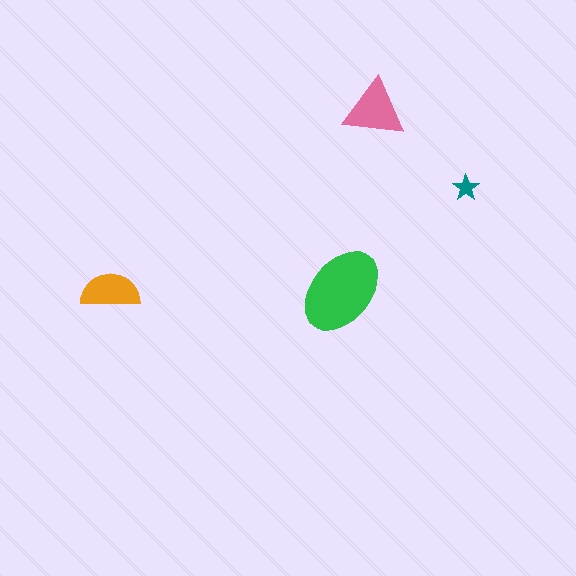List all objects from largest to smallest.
The green ellipse, the pink triangle, the orange semicircle, the teal star.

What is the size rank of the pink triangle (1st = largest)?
2nd.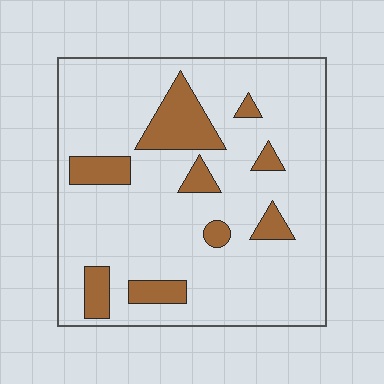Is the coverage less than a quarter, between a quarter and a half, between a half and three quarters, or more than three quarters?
Less than a quarter.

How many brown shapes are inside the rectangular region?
9.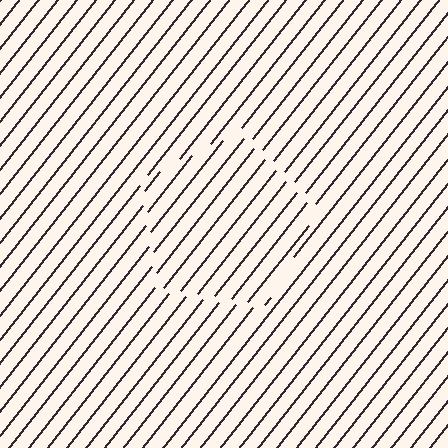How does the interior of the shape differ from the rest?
The interior of the shape contains the same grating, shifted by half a period — the contour is defined by the phase discontinuity where line-ends from the inner and outer gratings abut.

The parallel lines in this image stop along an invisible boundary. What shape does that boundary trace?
An illusory pentagon. The interior of the shape contains the same grating, shifted by half a period — the contour is defined by the phase discontinuity where line-ends from the inner and outer gratings abut.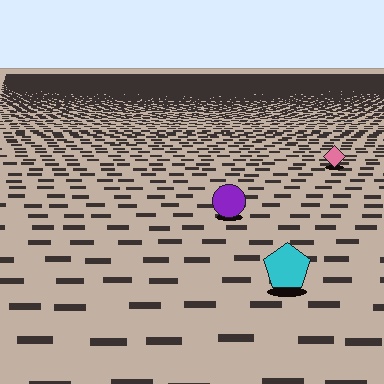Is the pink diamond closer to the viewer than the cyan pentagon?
No. The cyan pentagon is closer — you can tell from the texture gradient: the ground texture is coarser near it.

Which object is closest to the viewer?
The cyan pentagon is closest. The texture marks near it are larger and more spread out.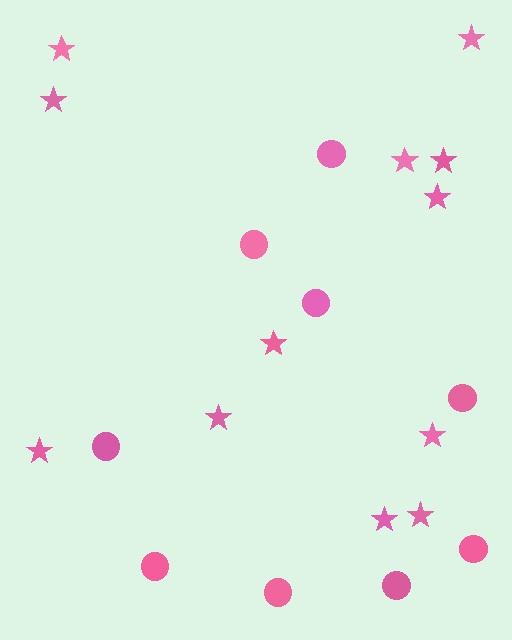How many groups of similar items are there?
There are 2 groups: one group of stars (12) and one group of circles (9).